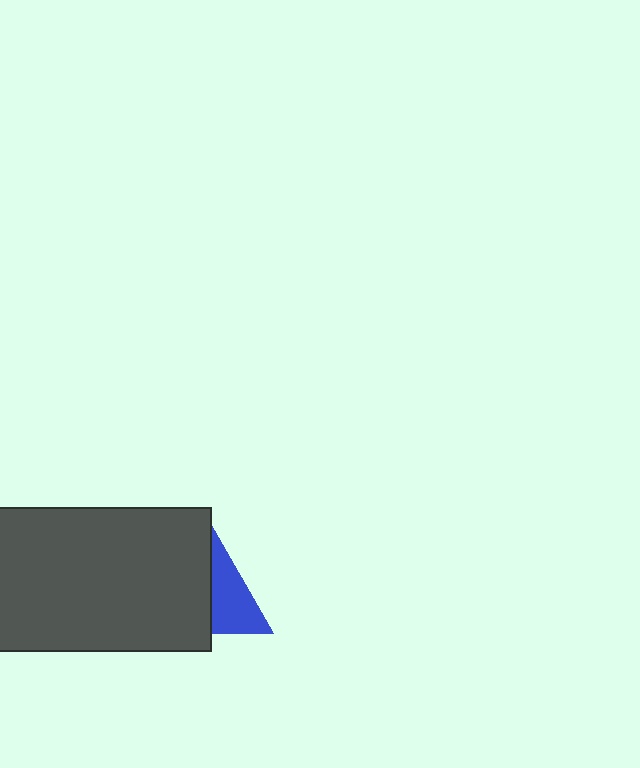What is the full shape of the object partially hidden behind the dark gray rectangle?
The partially hidden object is a blue triangle.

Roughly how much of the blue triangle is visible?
A small part of it is visible (roughly 43%).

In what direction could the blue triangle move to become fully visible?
The blue triangle could move right. That would shift it out from behind the dark gray rectangle entirely.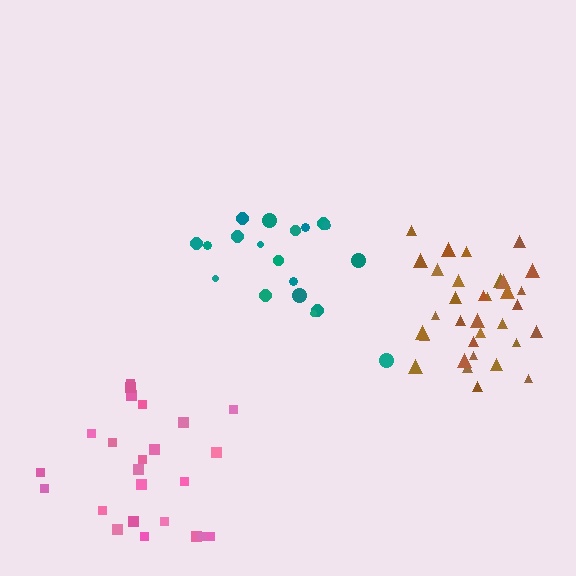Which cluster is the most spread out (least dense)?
Teal.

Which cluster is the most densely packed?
Brown.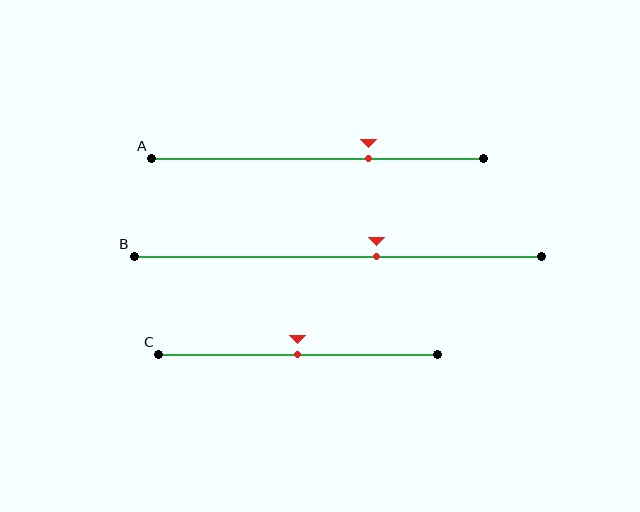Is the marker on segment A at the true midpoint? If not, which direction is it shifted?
No, the marker on segment A is shifted to the right by about 15% of the segment length.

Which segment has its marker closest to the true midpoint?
Segment C has its marker closest to the true midpoint.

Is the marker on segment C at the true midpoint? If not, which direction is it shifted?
Yes, the marker on segment C is at the true midpoint.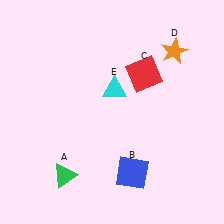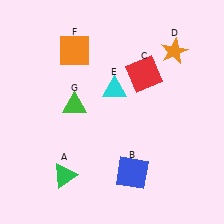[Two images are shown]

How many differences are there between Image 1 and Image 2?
There are 2 differences between the two images.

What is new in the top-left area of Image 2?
A green triangle (G) was added in the top-left area of Image 2.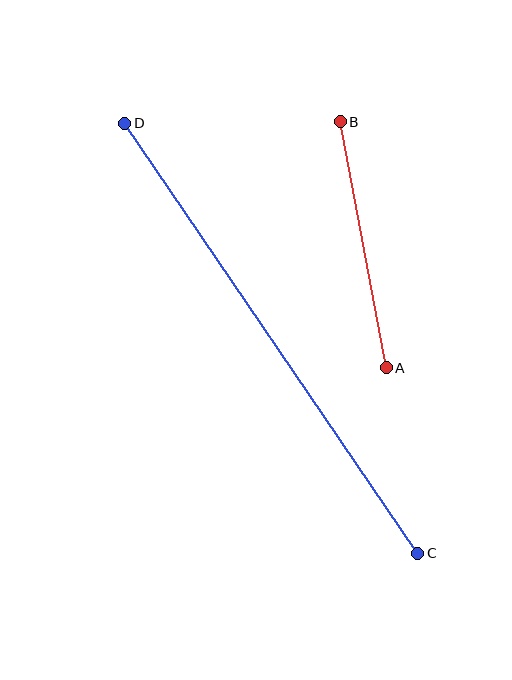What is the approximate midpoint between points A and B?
The midpoint is at approximately (363, 245) pixels.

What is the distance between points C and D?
The distance is approximately 520 pixels.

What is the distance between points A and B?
The distance is approximately 251 pixels.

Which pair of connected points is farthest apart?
Points C and D are farthest apart.